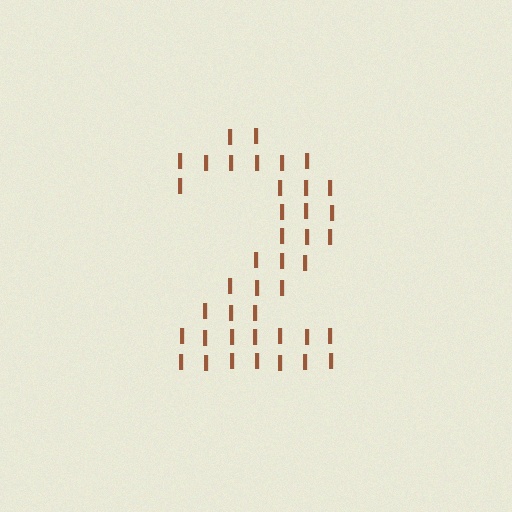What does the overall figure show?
The overall figure shows the digit 2.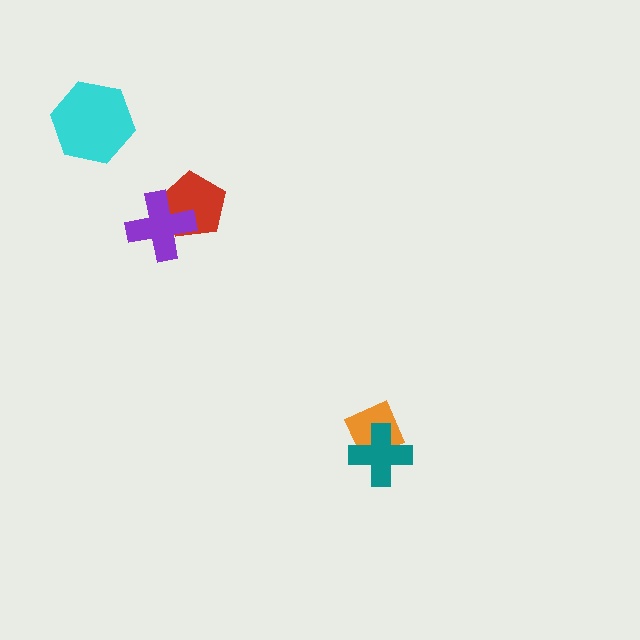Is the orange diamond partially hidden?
Yes, it is partially covered by another shape.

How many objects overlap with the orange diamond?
1 object overlaps with the orange diamond.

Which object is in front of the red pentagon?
The purple cross is in front of the red pentagon.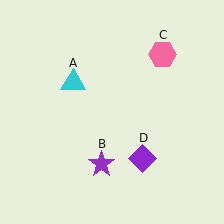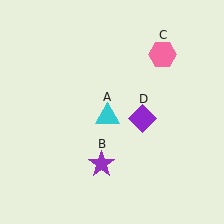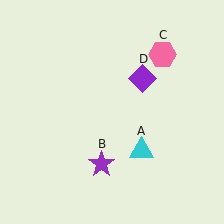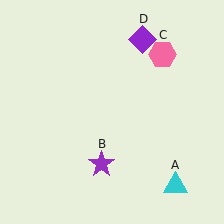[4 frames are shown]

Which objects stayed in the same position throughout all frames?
Purple star (object B) and pink hexagon (object C) remained stationary.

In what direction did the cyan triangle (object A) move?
The cyan triangle (object A) moved down and to the right.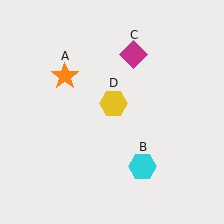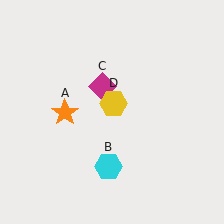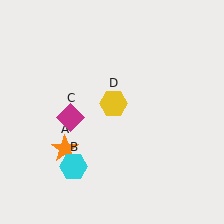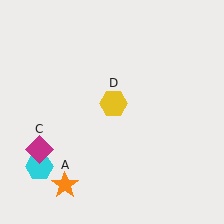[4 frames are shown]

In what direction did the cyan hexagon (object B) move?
The cyan hexagon (object B) moved left.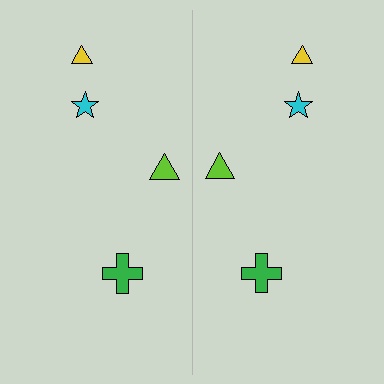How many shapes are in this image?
There are 8 shapes in this image.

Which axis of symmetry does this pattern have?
The pattern has a vertical axis of symmetry running through the center of the image.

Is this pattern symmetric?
Yes, this pattern has bilateral (reflection) symmetry.